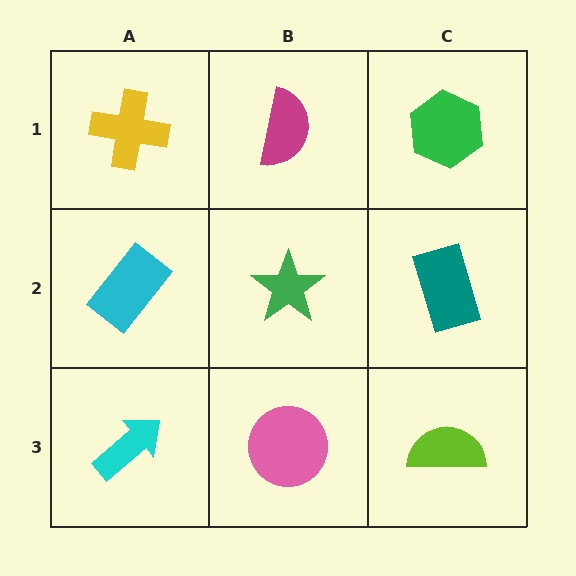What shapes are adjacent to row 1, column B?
A green star (row 2, column B), a yellow cross (row 1, column A), a green hexagon (row 1, column C).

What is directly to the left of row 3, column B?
A cyan arrow.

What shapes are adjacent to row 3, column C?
A teal rectangle (row 2, column C), a pink circle (row 3, column B).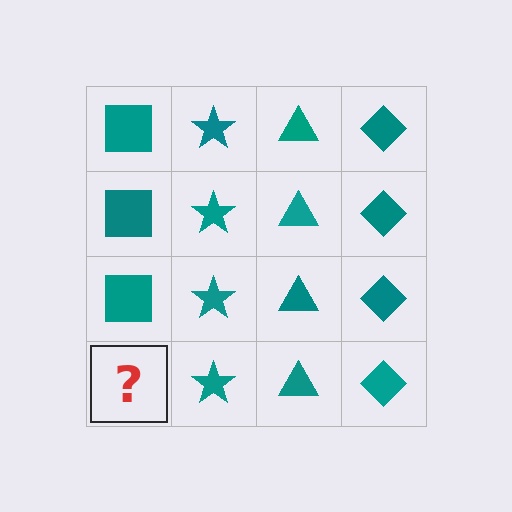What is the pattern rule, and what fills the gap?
The rule is that each column has a consistent shape. The gap should be filled with a teal square.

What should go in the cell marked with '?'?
The missing cell should contain a teal square.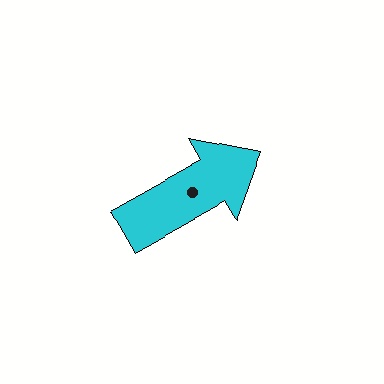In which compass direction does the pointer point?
Northeast.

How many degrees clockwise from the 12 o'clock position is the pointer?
Approximately 60 degrees.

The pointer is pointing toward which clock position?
Roughly 2 o'clock.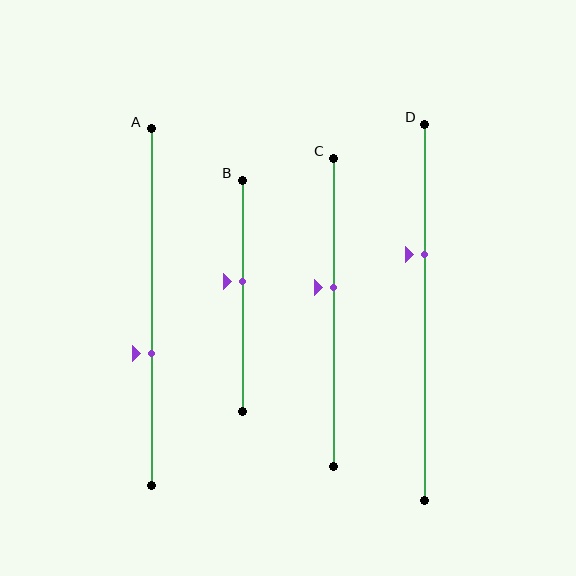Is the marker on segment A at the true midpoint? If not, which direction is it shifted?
No, the marker on segment A is shifted downward by about 13% of the segment length.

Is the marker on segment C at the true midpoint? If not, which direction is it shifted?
No, the marker on segment C is shifted upward by about 8% of the segment length.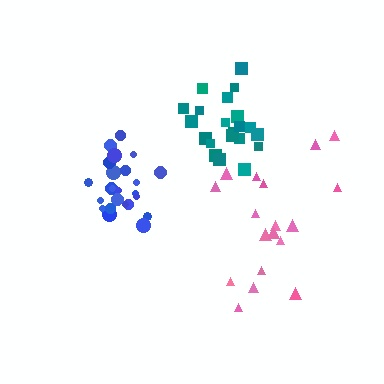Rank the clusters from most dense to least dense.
teal, blue, pink.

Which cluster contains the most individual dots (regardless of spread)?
Blue (24).